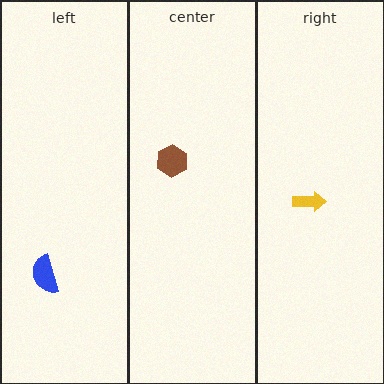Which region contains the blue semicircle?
The left region.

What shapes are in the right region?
The yellow arrow.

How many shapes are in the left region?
1.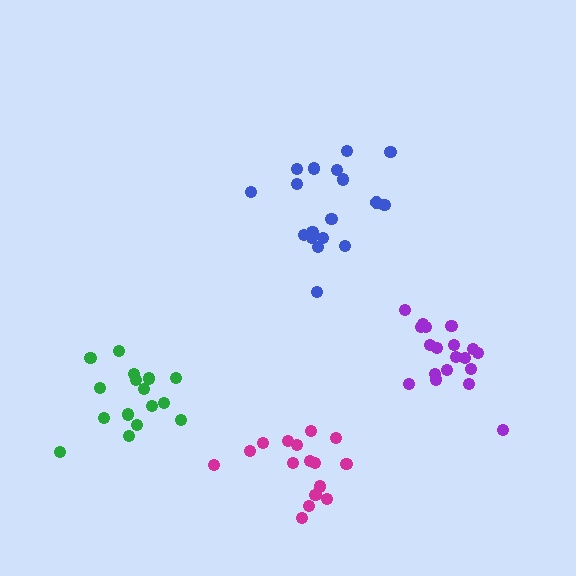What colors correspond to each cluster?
The clusters are colored: blue, magenta, purple, green.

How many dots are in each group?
Group 1: 18 dots, Group 2: 16 dots, Group 3: 19 dots, Group 4: 16 dots (69 total).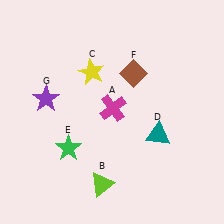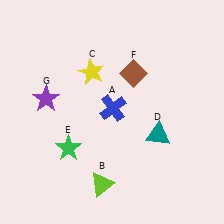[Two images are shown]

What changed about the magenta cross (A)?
In Image 1, A is magenta. In Image 2, it changed to blue.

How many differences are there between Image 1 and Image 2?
There is 1 difference between the two images.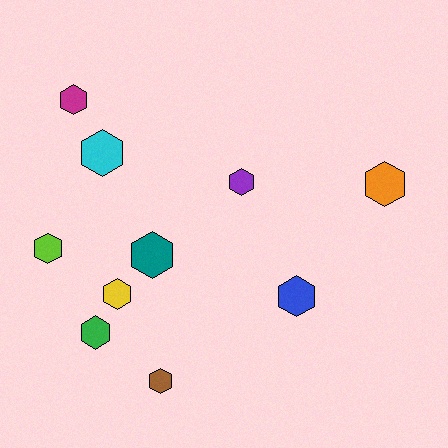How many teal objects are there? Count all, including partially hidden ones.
There is 1 teal object.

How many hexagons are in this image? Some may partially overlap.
There are 10 hexagons.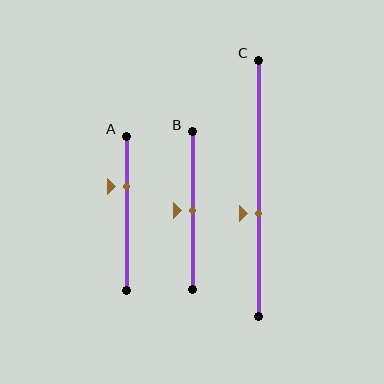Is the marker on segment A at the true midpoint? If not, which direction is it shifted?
No, the marker on segment A is shifted upward by about 18% of the segment length.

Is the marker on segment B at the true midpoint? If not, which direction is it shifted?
Yes, the marker on segment B is at the true midpoint.